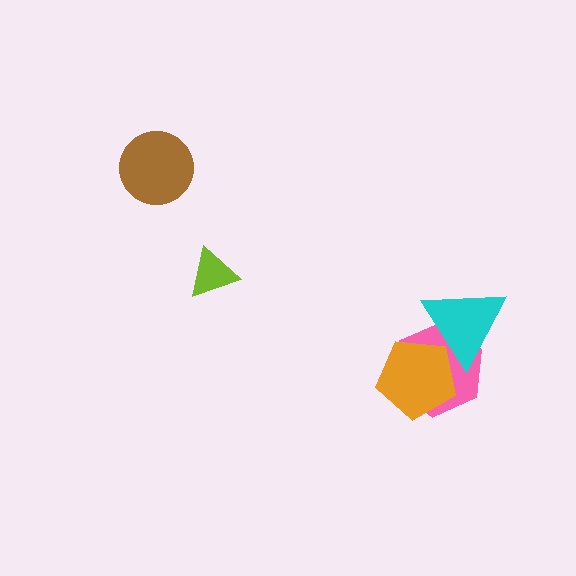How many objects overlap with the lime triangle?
0 objects overlap with the lime triangle.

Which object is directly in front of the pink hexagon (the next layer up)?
The orange pentagon is directly in front of the pink hexagon.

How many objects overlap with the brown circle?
0 objects overlap with the brown circle.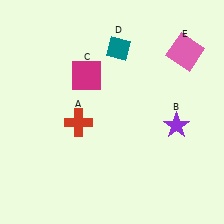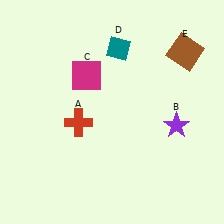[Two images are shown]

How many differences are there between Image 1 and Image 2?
There is 1 difference between the two images.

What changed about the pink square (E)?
In Image 1, E is pink. In Image 2, it changed to brown.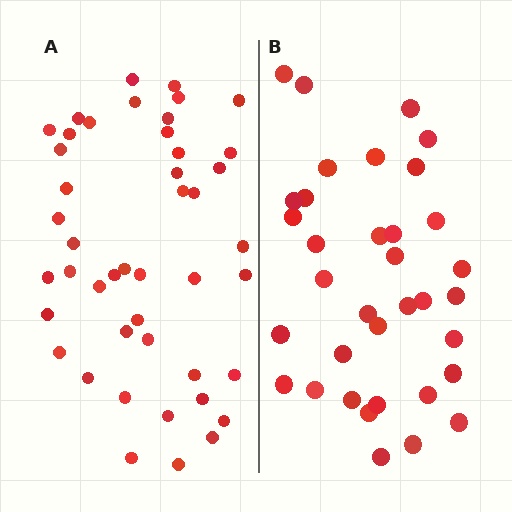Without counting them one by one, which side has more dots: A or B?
Region A (the left region) has more dots.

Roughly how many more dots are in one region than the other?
Region A has roughly 10 or so more dots than region B.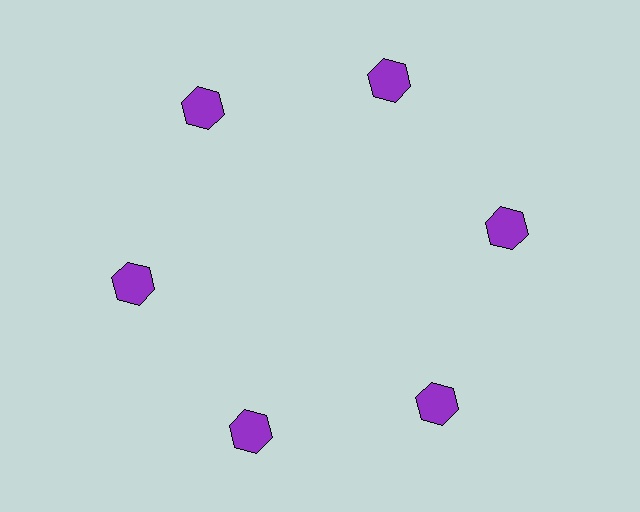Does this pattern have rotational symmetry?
Yes, this pattern has 6-fold rotational symmetry. It looks the same after rotating 60 degrees around the center.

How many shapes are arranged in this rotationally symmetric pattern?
There are 6 shapes, arranged in 6 groups of 1.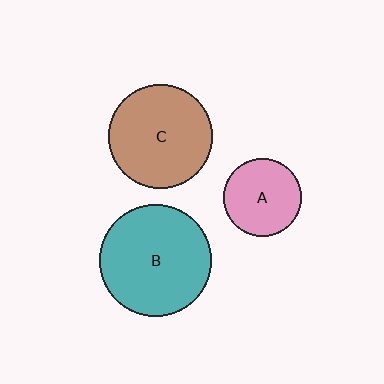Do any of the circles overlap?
No, none of the circles overlap.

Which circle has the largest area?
Circle B (teal).